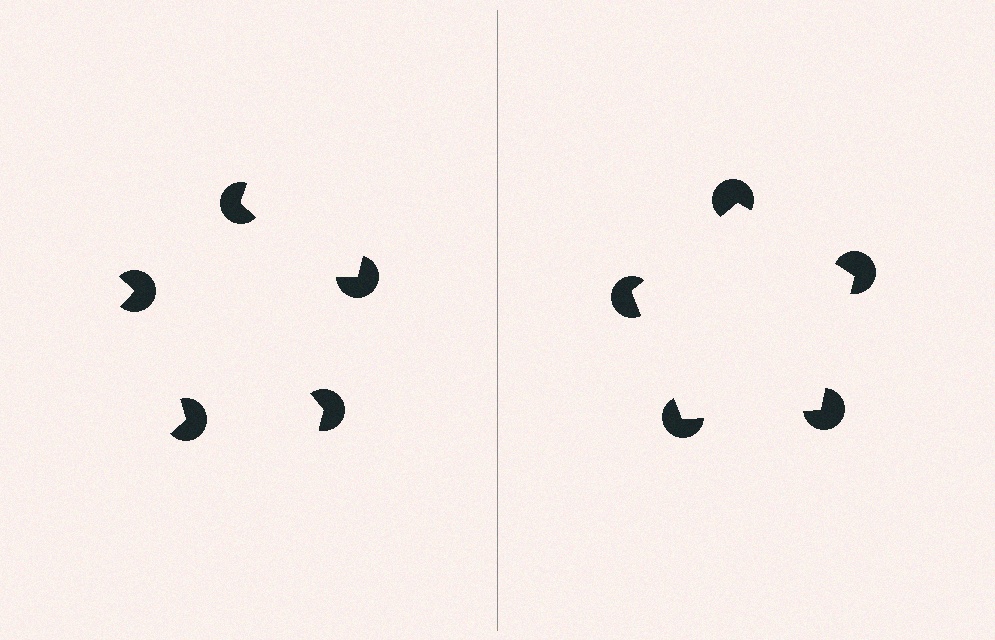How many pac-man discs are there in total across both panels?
10 — 5 on each side.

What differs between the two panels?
The pac-man discs are positioned identically on both sides; only the wedge orientations differ. On the right they align to a pentagon; on the left they are misaligned.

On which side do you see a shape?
An illusory pentagon appears on the right side. On the left side the wedge cuts are rotated, so no coherent shape forms.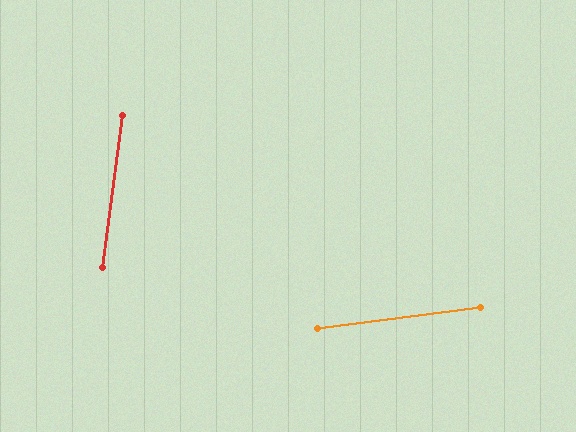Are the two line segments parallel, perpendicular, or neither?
Neither parallel nor perpendicular — they differ by about 75°.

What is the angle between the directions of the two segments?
Approximately 75 degrees.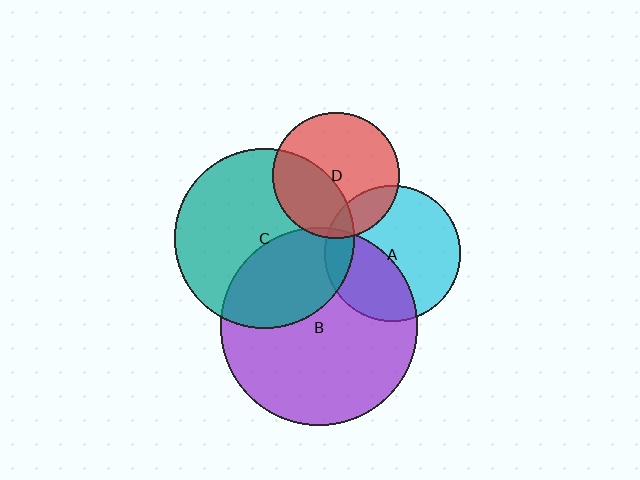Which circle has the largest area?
Circle B (purple).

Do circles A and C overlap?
Yes.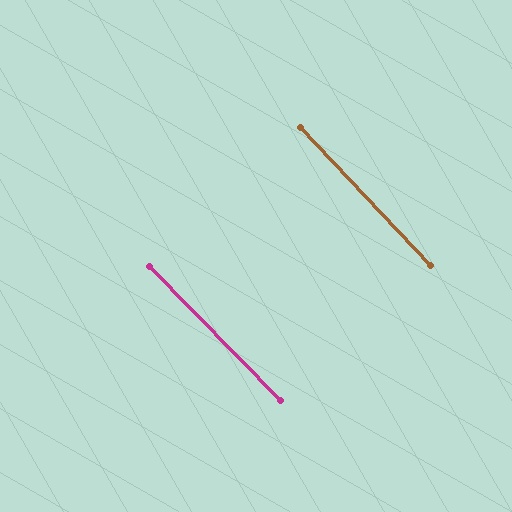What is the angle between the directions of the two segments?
Approximately 1 degree.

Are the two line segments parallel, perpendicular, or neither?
Parallel — their directions differ by only 0.9°.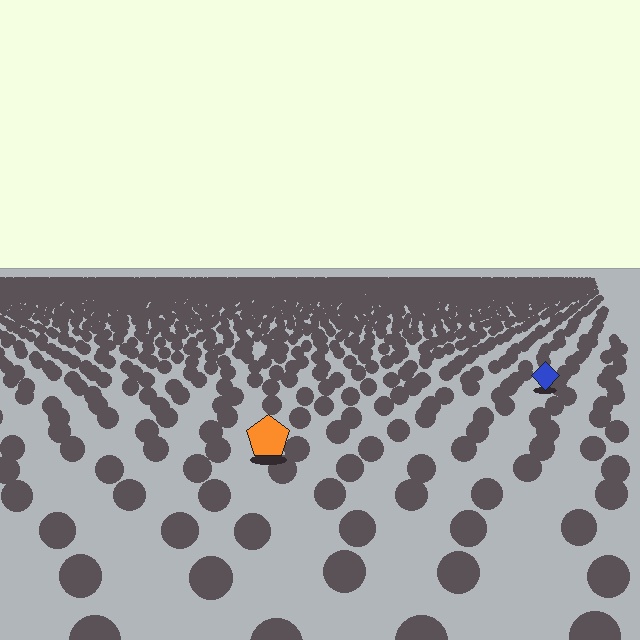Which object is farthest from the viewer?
The blue diamond is farthest from the viewer. It appears smaller and the ground texture around it is denser.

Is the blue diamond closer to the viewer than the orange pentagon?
No. The orange pentagon is closer — you can tell from the texture gradient: the ground texture is coarser near it.